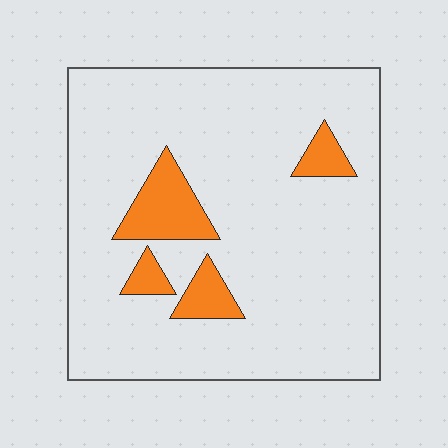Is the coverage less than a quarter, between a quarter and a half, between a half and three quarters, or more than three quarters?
Less than a quarter.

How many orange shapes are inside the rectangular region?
4.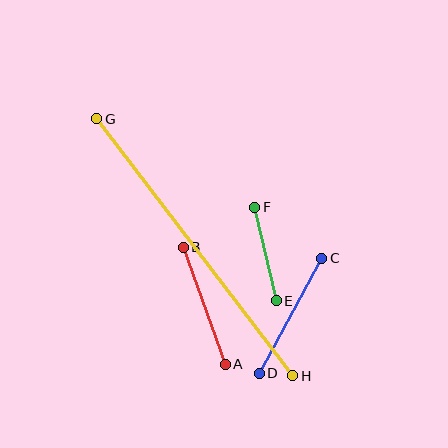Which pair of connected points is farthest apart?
Points G and H are farthest apart.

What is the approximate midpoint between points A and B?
The midpoint is at approximately (204, 306) pixels.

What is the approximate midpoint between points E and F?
The midpoint is at approximately (266, 254) pixels.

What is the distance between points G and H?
The distance is approximately 323 pixels.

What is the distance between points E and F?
The distance is approximately 96 pixels.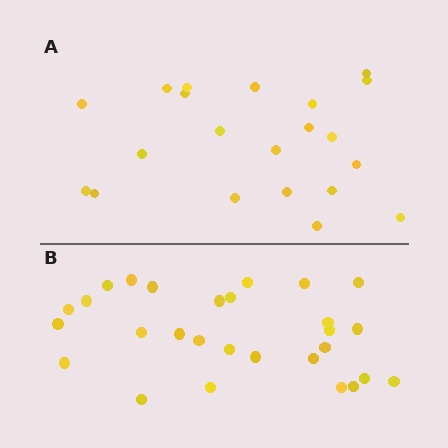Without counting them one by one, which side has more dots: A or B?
Region B (the bottom region) has more dots.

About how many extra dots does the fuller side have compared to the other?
Region B has roughly 8 or so more dots than region A.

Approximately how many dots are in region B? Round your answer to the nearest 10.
About 30 dots. (The exact count is 28, which rounds to 30.)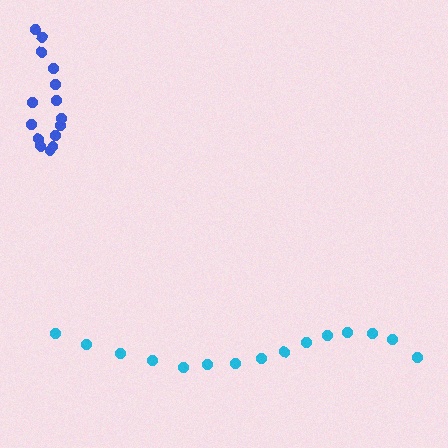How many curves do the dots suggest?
There are 2 distinct paths.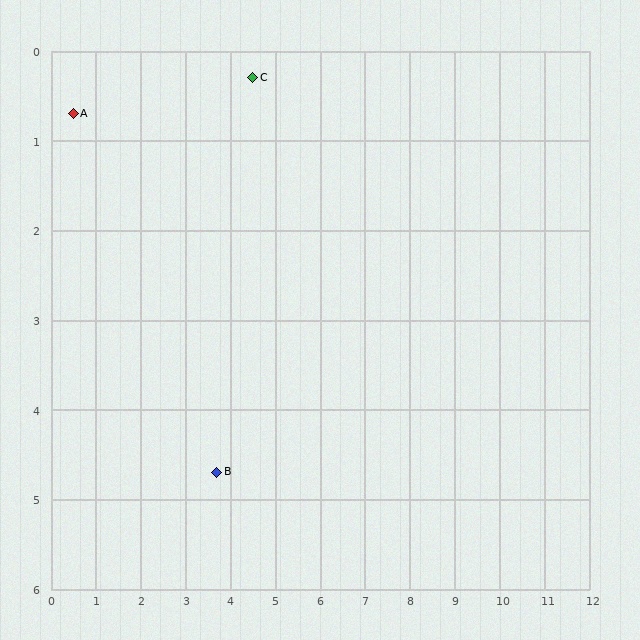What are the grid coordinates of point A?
Point A is at approximately (0.5, 0.7).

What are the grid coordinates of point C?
Point C is at approximately (4.5, 0.3).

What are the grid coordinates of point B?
Point B is at approximately (3.7, 4.7).